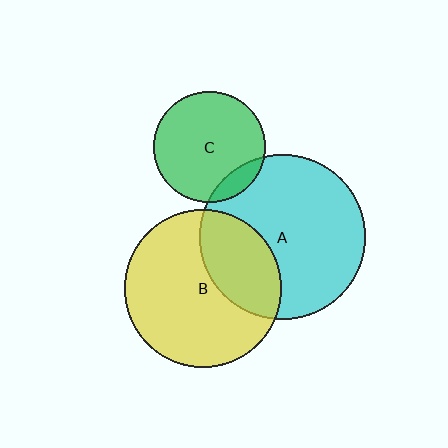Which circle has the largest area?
Circle A (cyan).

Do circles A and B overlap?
Yes.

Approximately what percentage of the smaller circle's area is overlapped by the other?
Approximately 30%.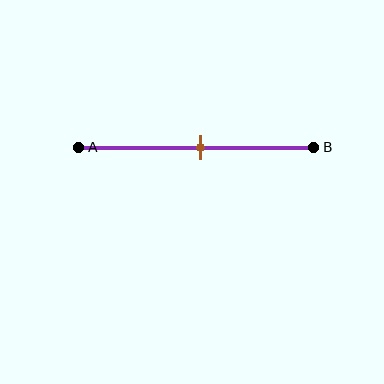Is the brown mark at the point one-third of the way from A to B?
No, the mark is at about 50% from A, not at the 33% one-third point.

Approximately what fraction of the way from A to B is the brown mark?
The brown mark is approximately 50% of the way from A to B.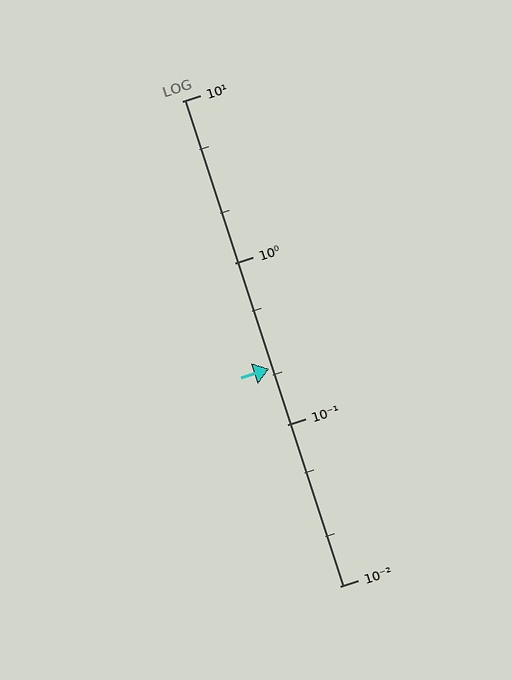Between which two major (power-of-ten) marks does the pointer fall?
The pointer is between 0.1 and 1.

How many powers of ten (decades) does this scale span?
The scale spans 3 decades, from 0.01 to 10.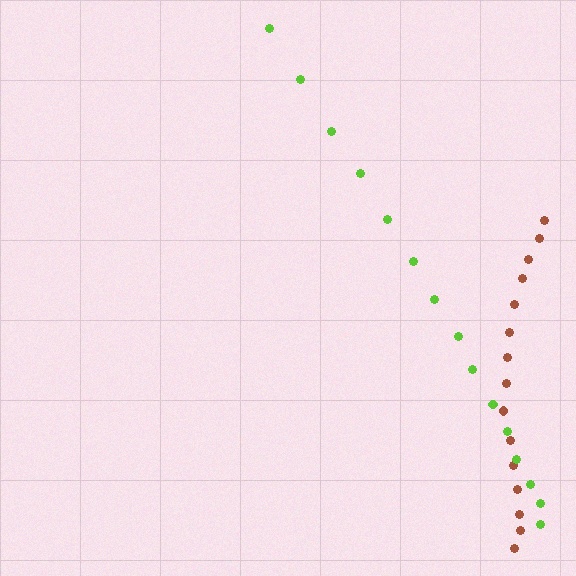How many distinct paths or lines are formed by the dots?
There are 2 distinct paths.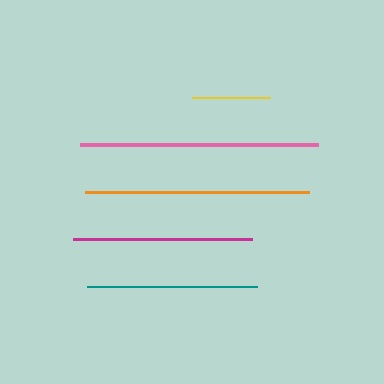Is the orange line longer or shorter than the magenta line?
The orange line is longer than the magenta line.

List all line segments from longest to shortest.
From longest to shortest: pink, orange, magenta, teal, yellow.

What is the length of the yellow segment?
The yellow segment is approximately 78 pixels long.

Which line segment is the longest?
The pink line is the longest at approximately 238 pixels.